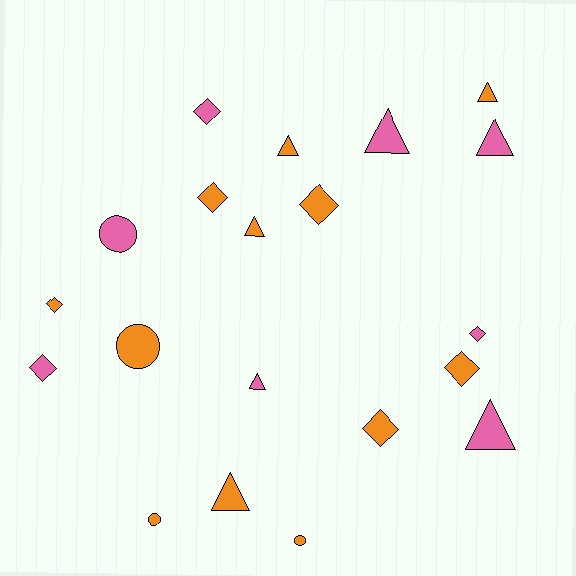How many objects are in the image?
There are 20 objects.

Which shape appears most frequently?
Triangle, with 8 objects.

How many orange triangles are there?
There are 4 orange triangles.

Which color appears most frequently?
Orange, with 12 objects.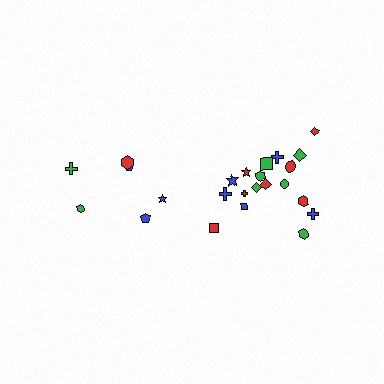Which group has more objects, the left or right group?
The right group.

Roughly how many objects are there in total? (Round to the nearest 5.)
Roughly 25 objects in total.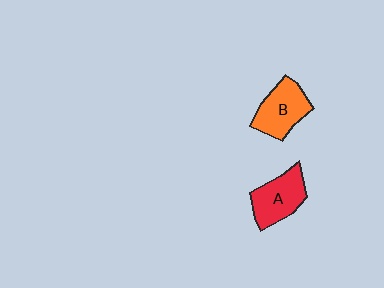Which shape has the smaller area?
Shape A (red).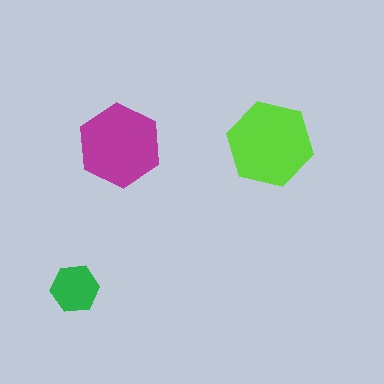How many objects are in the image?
There are 3 objects in the image.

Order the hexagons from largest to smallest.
the lime one, the magenta one, the green one.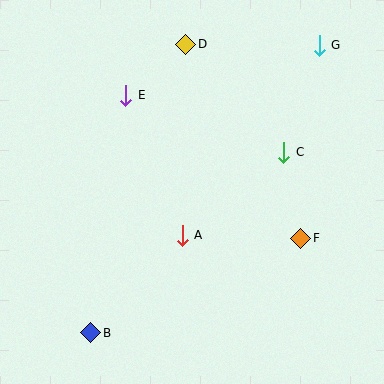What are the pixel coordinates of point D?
Point D is at (186, 44).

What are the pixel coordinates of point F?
Point F is at (301, 238).